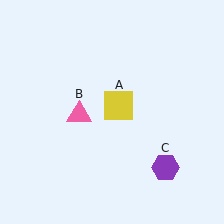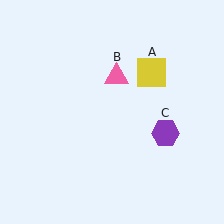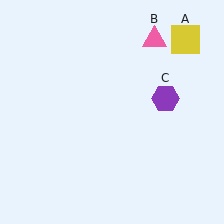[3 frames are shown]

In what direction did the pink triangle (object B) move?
The pink triangle (object B) moved up and to the right.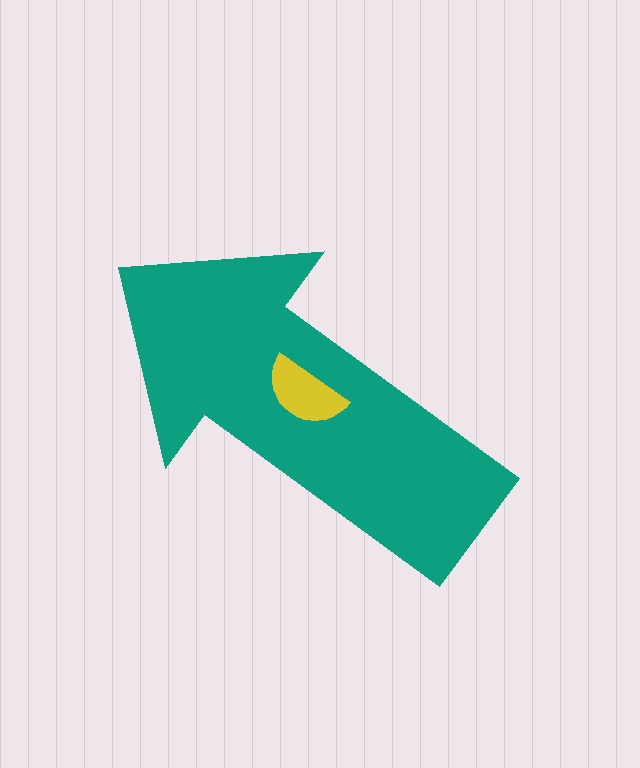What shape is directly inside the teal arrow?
The yellow semicircle.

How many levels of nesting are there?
2.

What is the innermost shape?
The yellow semicircle.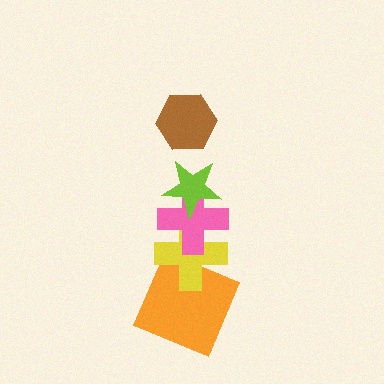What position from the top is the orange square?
The orange square is 5th from the top.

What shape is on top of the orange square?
The yellow cross is on top of the orange square.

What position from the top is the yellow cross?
The yellow cross is 4th from the top.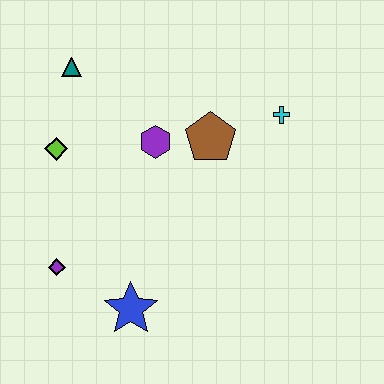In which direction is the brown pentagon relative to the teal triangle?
The brown pentagon is to the right of the teal triangle.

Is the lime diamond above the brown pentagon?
No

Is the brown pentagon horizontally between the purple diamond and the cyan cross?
Yes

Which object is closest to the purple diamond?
The blue star is closest to the purple diamond.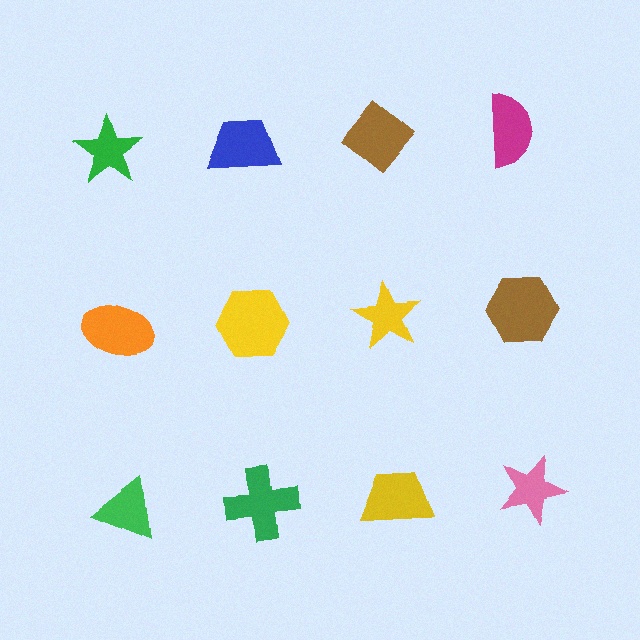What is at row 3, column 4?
A pink star.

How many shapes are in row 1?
4 shapes.